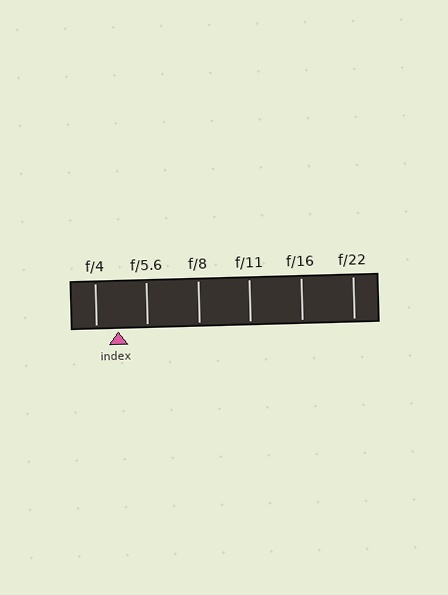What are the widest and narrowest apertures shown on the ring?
The widest aperture shown is f/4 and the narrowest is f/22.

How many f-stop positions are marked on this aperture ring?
There are 6 f-stop positions marked.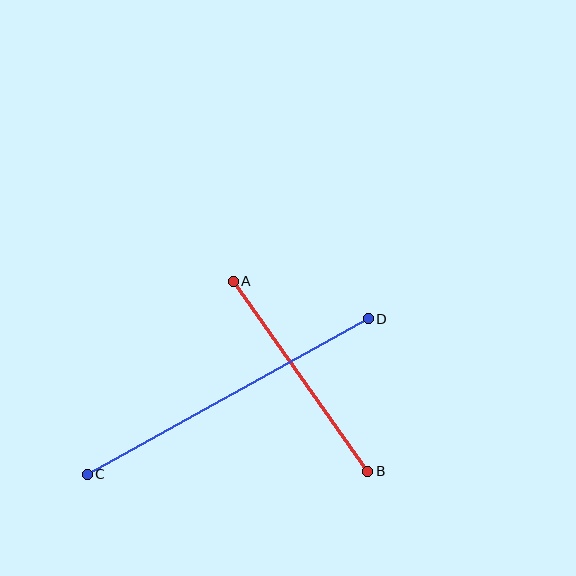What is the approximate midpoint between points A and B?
The midpoint is at approximately (300, 376) pixels.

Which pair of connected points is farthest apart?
Points C and D are farthest apart.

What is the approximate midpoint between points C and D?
The midpoint is at approximately (228, 396) pixels.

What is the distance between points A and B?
The distance is approximately 233 pixels.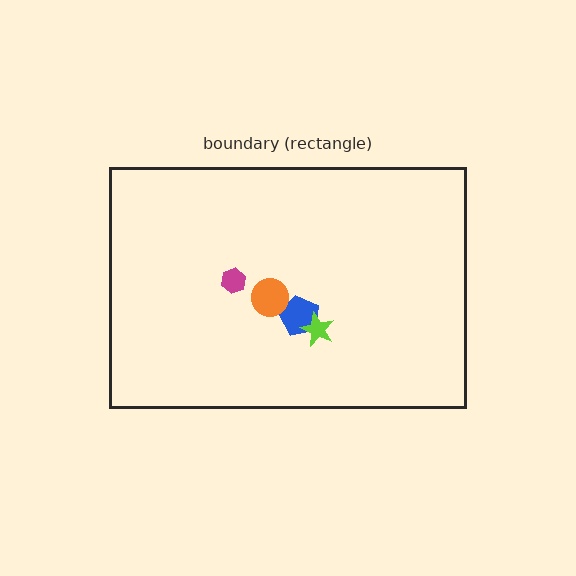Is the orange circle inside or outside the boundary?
Inside.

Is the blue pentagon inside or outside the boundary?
Inside.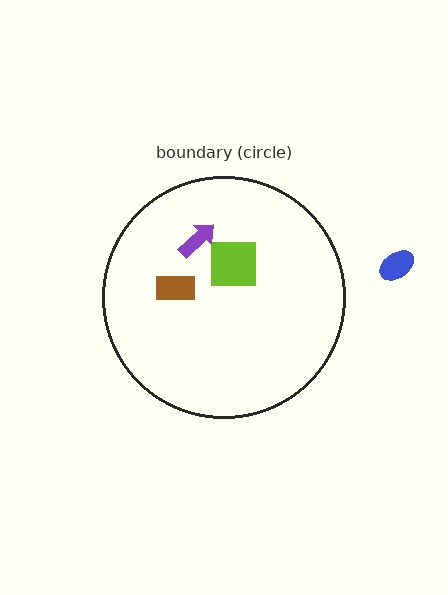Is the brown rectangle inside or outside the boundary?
Inside.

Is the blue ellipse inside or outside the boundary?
Outside.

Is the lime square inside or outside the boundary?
Inside.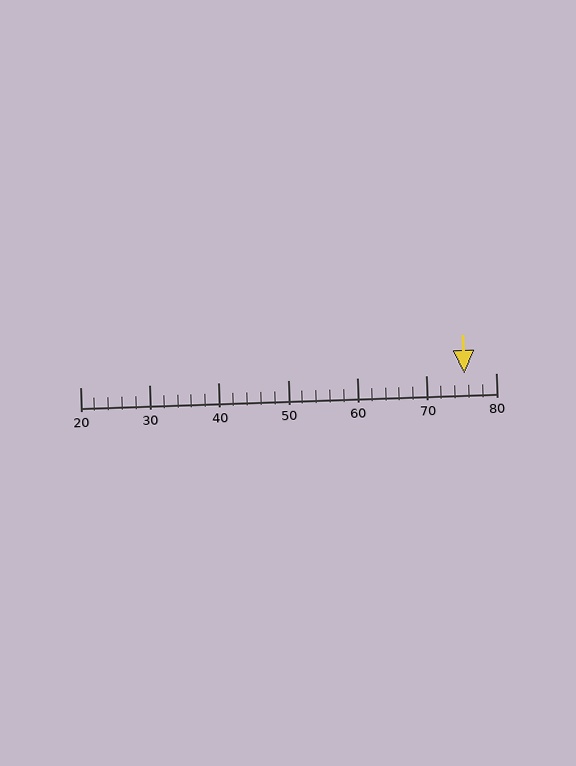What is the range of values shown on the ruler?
The ruler shows values from 20 to 80.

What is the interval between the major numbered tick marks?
The major tick marks are spaced 10 units apart.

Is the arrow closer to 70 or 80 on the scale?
The arrow is closer to 80.